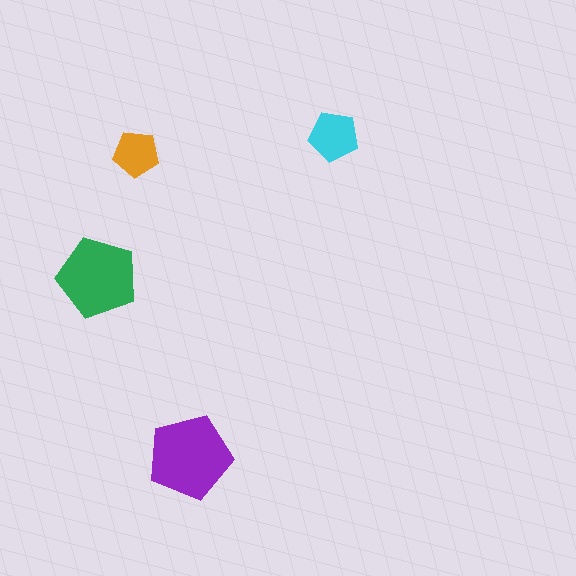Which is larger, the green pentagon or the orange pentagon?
The green one.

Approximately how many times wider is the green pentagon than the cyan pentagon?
About 1.5 times wider.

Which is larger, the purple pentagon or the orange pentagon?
The purple one.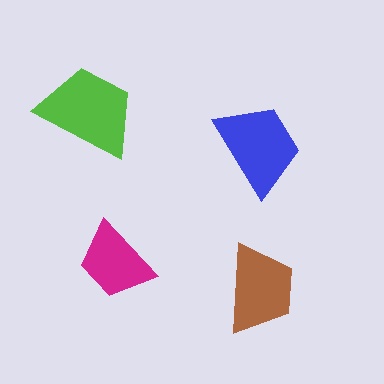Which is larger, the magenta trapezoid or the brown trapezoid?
The brown one.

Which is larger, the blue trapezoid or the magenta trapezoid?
The blue one.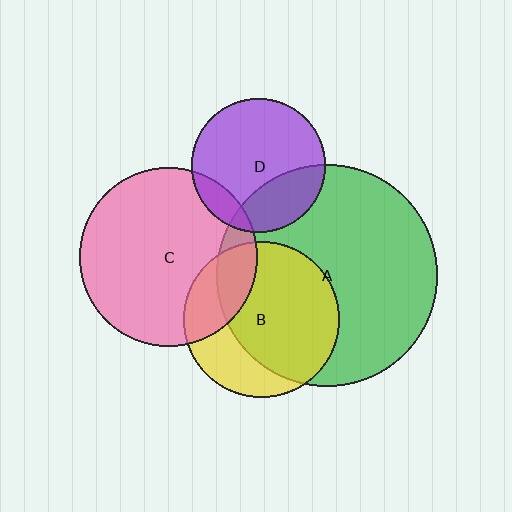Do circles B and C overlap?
Yes.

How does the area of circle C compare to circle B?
Approximately 1.3 times.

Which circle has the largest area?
Circle A (green).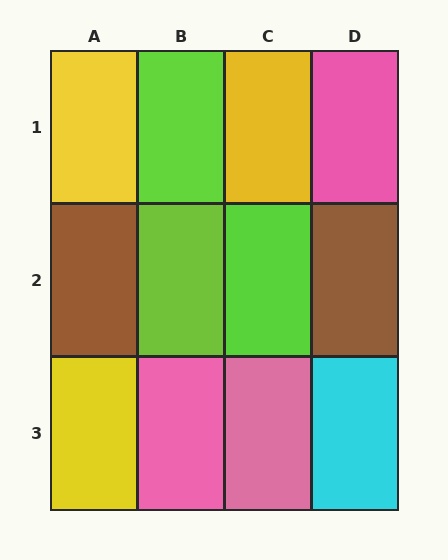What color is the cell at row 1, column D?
Pink.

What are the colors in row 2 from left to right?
Brown, lime, lime, brown.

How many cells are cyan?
1 cell is cyan.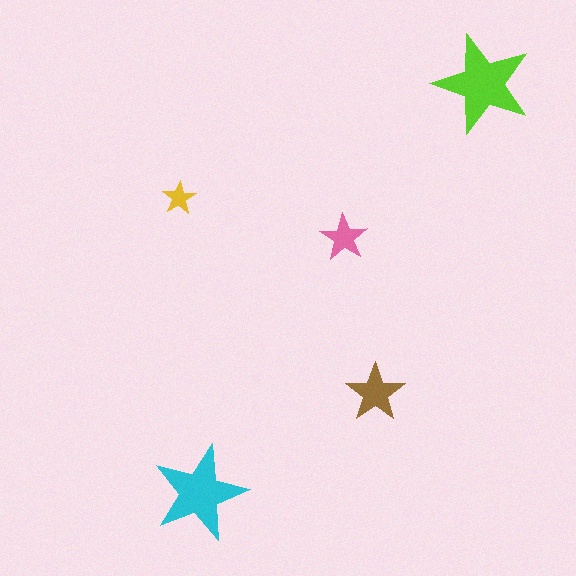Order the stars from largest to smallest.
the lime one, the cyan one, the brown one, the pink one, the yellow one.